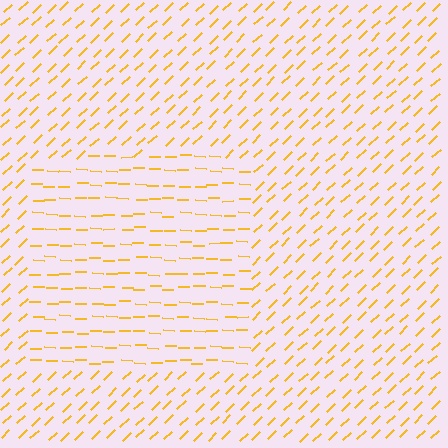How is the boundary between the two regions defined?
The boundary is defined purely by a change in line orientation (approximately 45 degrees difference). All lines are the same color and thickness.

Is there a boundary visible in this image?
Yes, there is a texture boundary formed by a change in line orientation.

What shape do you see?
I see a rectangle.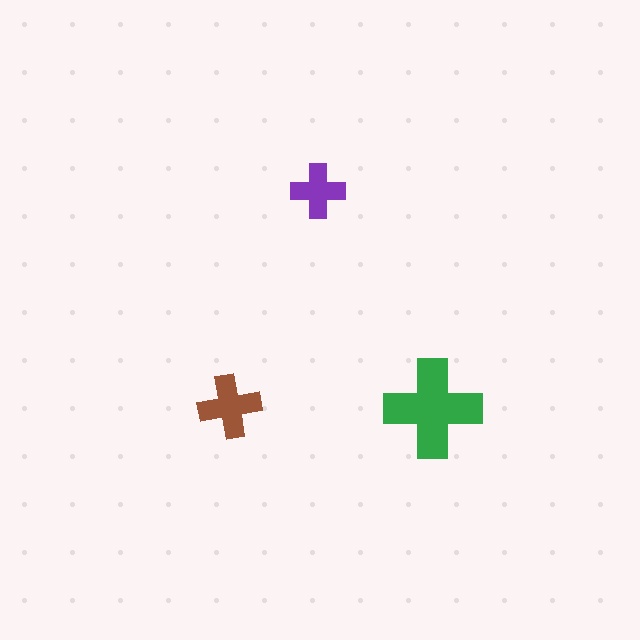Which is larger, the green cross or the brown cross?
The green one.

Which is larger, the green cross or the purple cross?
The green one.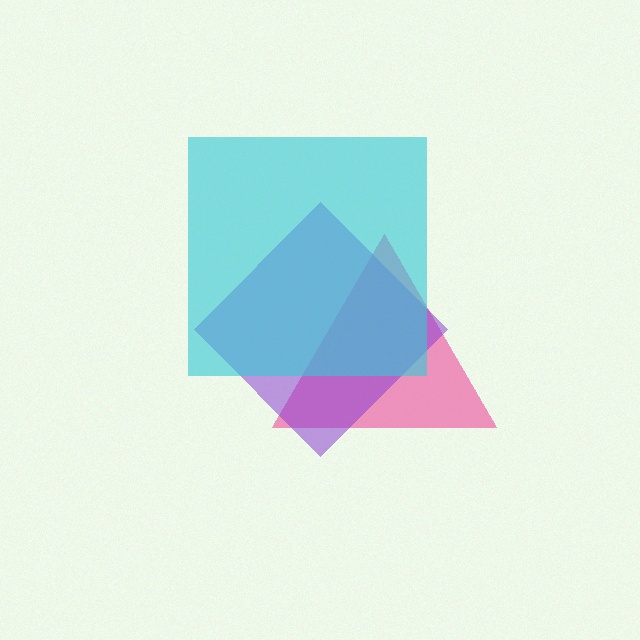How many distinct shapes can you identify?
There are 3 distinct shapes: a pink triangle, a purple diamond, a cyan square.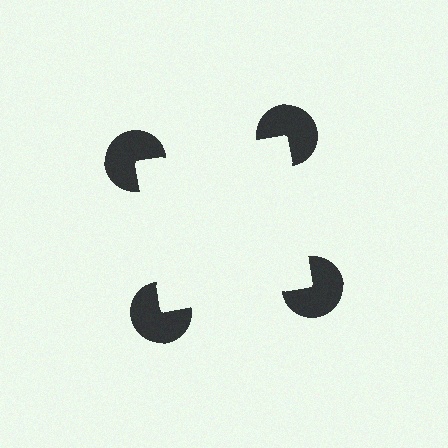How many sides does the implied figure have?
4 sides.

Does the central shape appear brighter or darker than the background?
It typically appears slightly brighter than the background, even though no actual brightness change is drawn.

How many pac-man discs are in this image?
There are 4 — one at each vertex of the illusory square.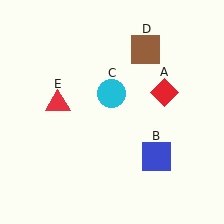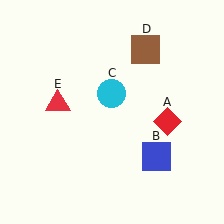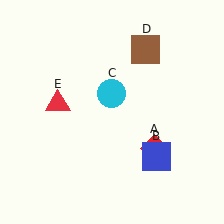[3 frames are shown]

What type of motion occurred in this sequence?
The red diamond (object A) rotated clockwise around the center of the scene.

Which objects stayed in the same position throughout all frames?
Blue square (object B) and cyan circle (object C) and brown square (object D) and red triangle (object E) remained stationary.